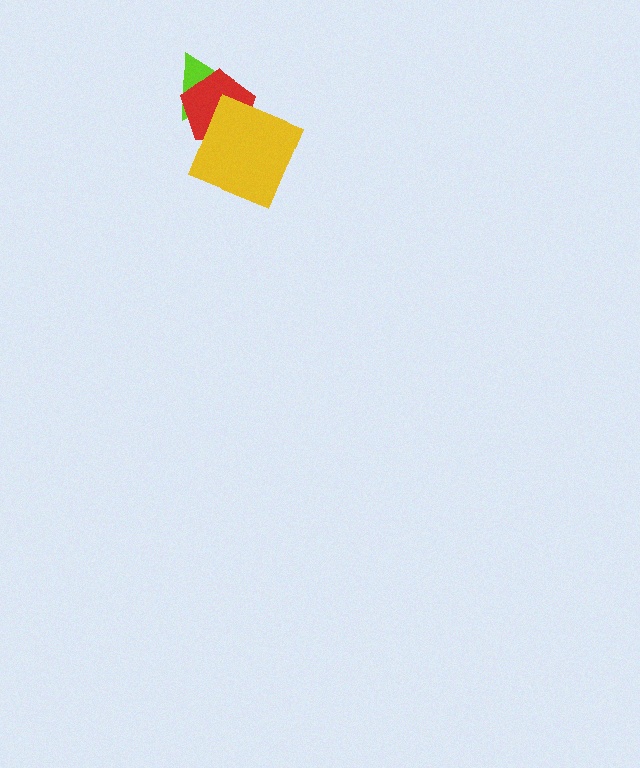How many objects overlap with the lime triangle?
1 object overlaps with the lime triangle.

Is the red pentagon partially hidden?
Yes, it is partially covered by another shape.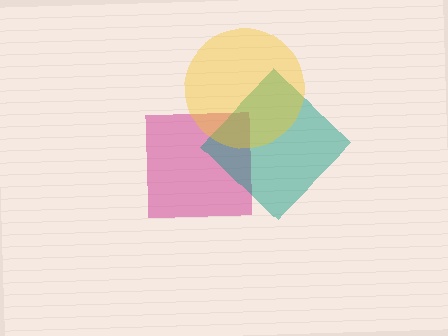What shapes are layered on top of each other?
The layered shapes are: a magenta square, a teal diamond, a yellow circle.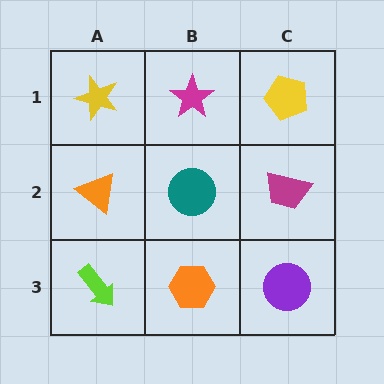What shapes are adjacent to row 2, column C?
A yellow pentagon (row 1, column C), a purple circle (row 3, column C), a teal circle (row 2, column B).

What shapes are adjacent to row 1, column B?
A teal circle (row 2, column B), a yellow star (row 1, column A), a yellow pentagon (row 1, column C).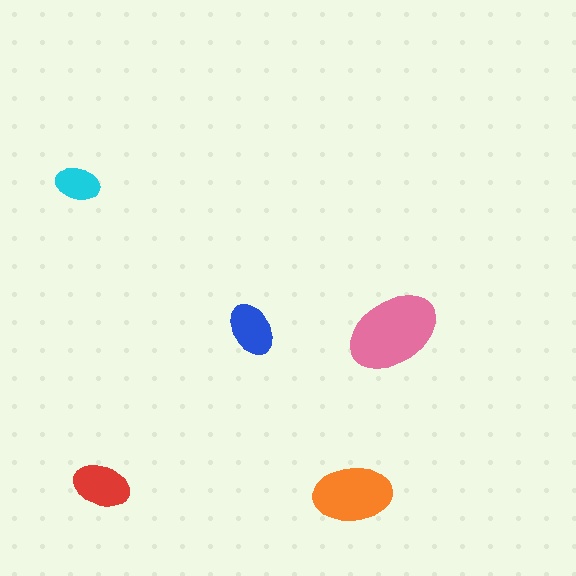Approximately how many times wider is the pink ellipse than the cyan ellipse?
About 2 times wider.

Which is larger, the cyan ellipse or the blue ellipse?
The blue one.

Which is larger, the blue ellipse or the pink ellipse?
The pink one.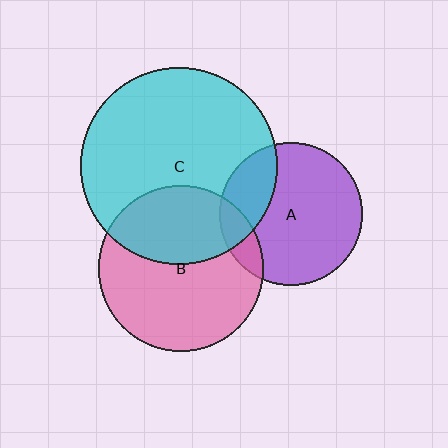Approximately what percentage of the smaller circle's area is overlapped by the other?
Approximately 40%.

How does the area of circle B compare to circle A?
Approximately 1.3 times.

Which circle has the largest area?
Circle C (cyan).